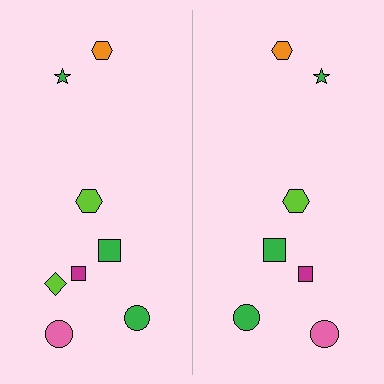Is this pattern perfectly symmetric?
No, the pattern is not perfectly symmetric. A lime diamond is missing from the right side.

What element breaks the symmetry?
A lime diamond is missing from the right side.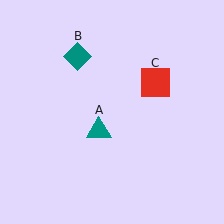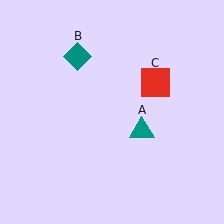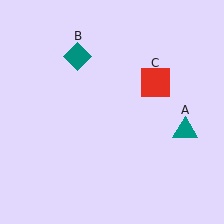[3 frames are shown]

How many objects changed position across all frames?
1 object changed position: teal triangle (object A).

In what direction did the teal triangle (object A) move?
The teal triangle (object A) moved right.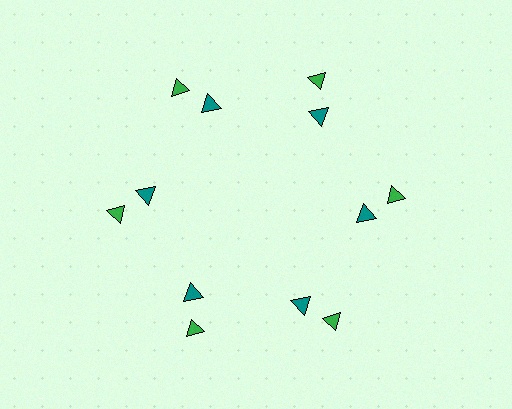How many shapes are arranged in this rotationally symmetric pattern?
There are 12 shapes, arranged in 6 groups of 2.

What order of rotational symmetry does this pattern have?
This pattern has 6-fold rotational symmetry.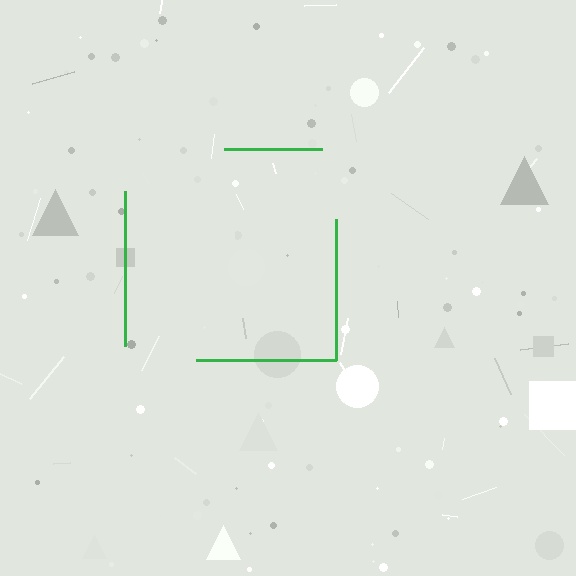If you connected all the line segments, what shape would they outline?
They would outline a square.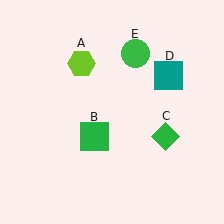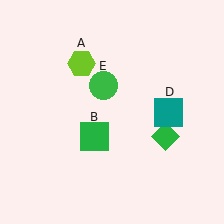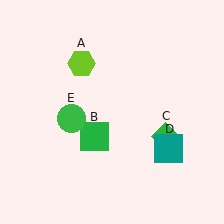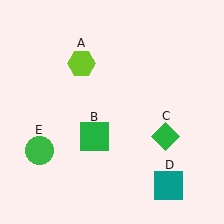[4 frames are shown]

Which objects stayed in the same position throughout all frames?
Lime hexagon (object A) and green square (object B) and green diamond (object C) remained stationary.